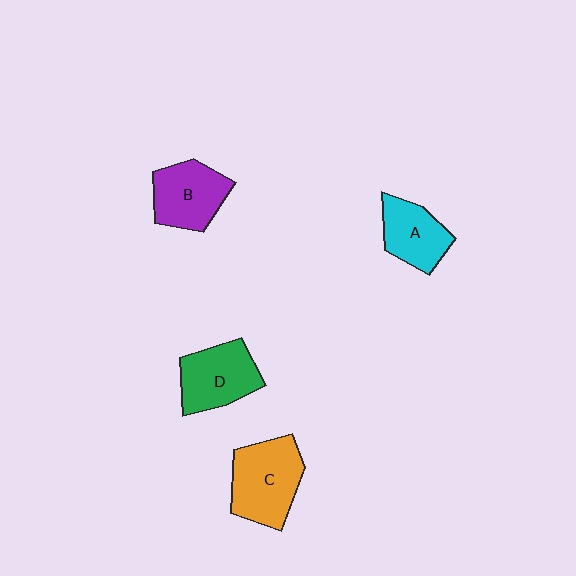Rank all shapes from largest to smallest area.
From largest to smallest: C (orange), D (green), B (purple), A (cyan).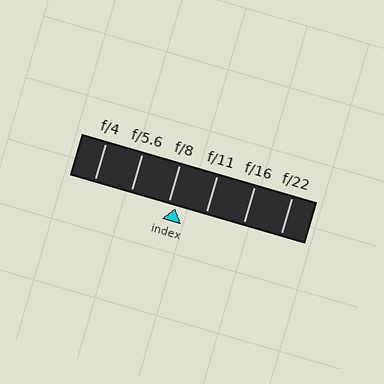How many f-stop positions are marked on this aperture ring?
There are 6 f-stop positions marked.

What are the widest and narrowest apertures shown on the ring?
The widest aperture shown is f/4 and the narrowest is f/22.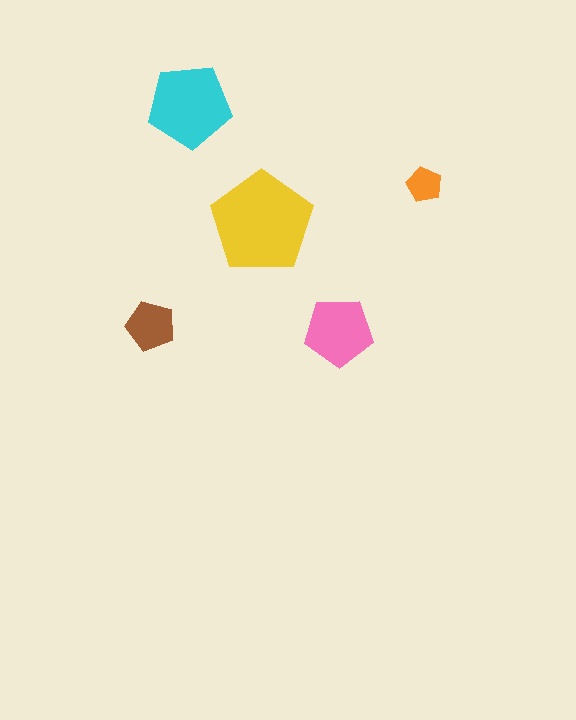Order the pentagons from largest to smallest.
the yellow one, the cyan one, the pink one, the brown one, the orange one.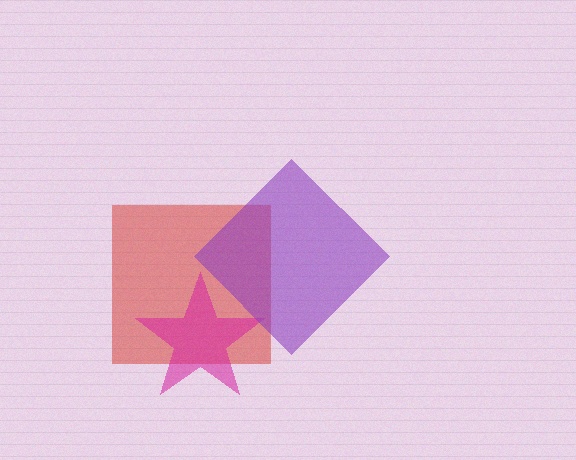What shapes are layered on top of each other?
The layered shapes are: a red square, a magenta star, a purple diamond.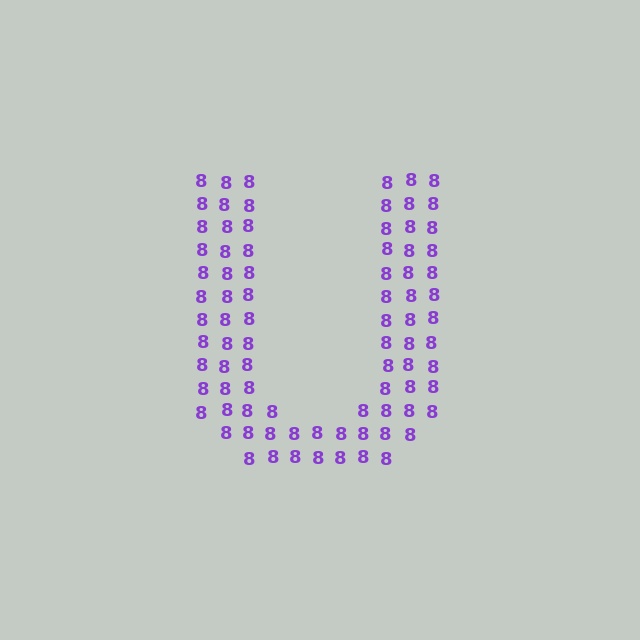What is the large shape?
The large shape is the letter U.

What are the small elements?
The small elements are digit 8's.